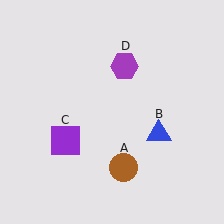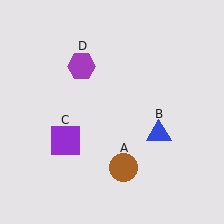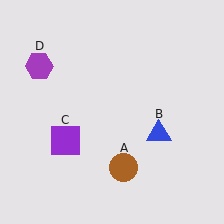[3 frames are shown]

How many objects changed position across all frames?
1 object changed position: purple hexagon (object D).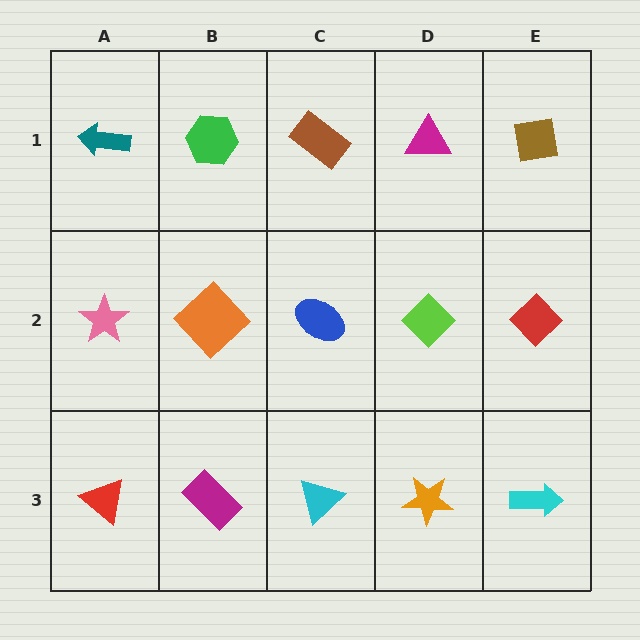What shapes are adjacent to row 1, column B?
An orange diamond (row 2, column B), a teal arrow (row 1, column A), a brown rectangle (row 1, column C).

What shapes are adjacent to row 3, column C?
A blue ellipse (row 2, column C), a magenta rectangle (row 3, column B), an orange star (row 3, column D).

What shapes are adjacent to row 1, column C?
A blue ellipse (row 2, column C), a green hexagon (row 1, column B), a magenta triangle (row 1, column D).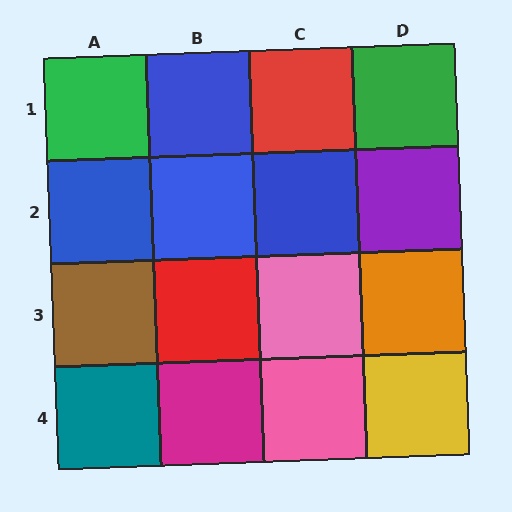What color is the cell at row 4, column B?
Magenta.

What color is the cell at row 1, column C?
Red.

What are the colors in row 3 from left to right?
Brown, red, pink, orange.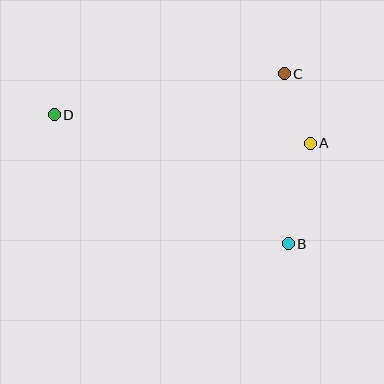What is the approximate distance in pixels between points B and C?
The distance between B and C is approximately 170 pixels.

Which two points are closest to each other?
Points A and C are closest to each other.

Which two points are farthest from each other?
Points B and D are farthest from each other.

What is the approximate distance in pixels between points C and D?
The distance between C and D is approximately 234 pixels.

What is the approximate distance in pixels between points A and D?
The distance between A and D is approximately 258 pixels.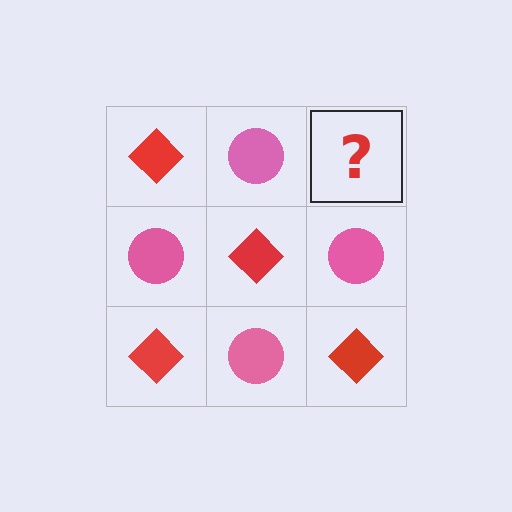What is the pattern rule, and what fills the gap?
The rule is that it alternates red diamond and pink circle in a checkerboard pattern. The gap should be filled with a red diamond.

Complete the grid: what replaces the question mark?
The question mark should be replaced with a red diamond.